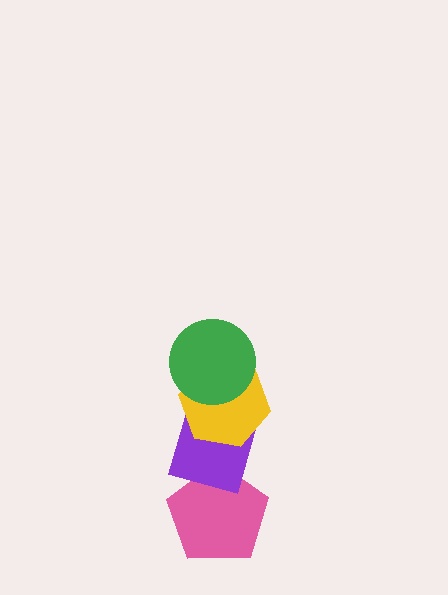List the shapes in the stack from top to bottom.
From top to bottom: the green circle, the yellow hexagon, the purple diamond, the pink pentagon.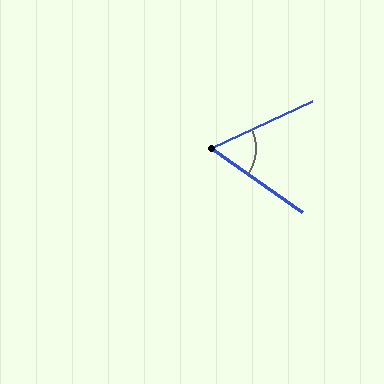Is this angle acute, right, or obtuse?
It is acute.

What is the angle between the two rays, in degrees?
Approximately 60 degrees.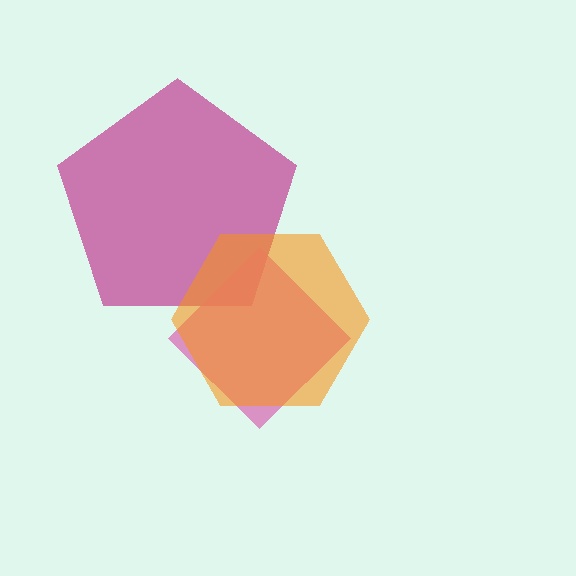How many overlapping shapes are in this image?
There are 3 overlapping shapes in the image.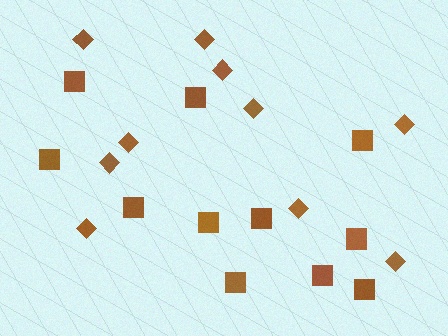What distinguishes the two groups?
There are 2 groups: one group of diamonds (10) and one group of squares (11).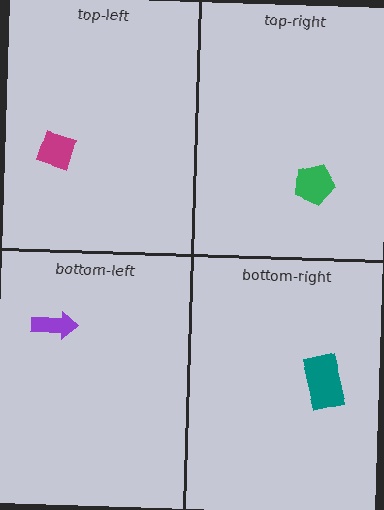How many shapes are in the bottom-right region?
1.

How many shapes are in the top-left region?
1.